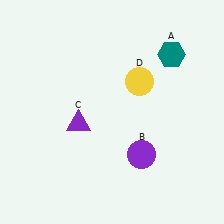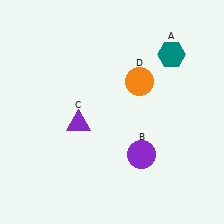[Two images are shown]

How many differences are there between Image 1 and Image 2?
There is 1 difference between the two images.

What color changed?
The circle (D) changed from yellow in Image 1 to orange in Image 2.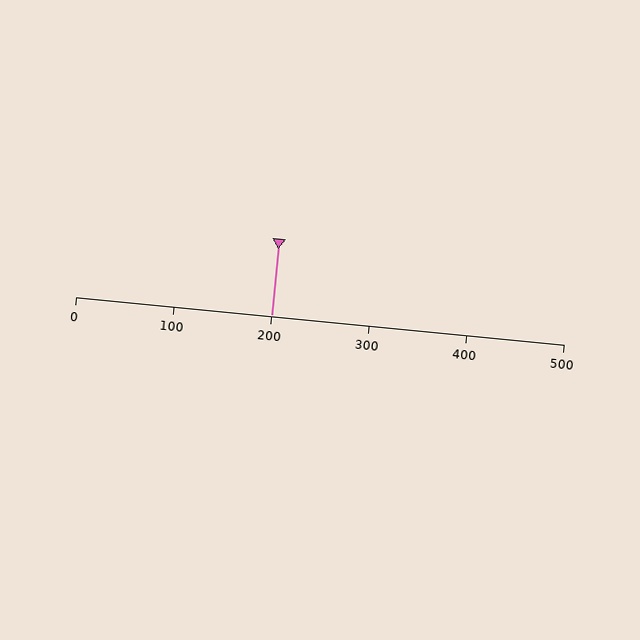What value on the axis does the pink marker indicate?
The marker indicates approximately 200.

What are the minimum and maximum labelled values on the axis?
The axis runs from 0 to 500.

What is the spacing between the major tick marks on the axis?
The major ticks are spaced 100 apart.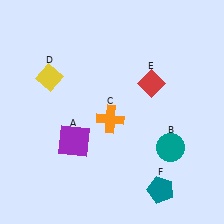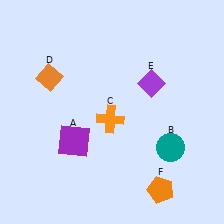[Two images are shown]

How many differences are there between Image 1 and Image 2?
There are 3 differences between the two images.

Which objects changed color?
D changed from yellow to orange. E changed from red to purple. F changed from teal to orange.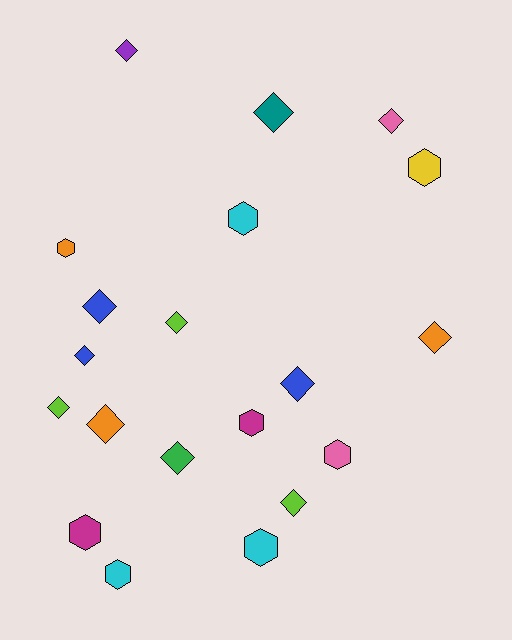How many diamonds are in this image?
There are 12 diamonds.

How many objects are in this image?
There are 20 objects.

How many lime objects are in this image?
There are 3 lime objects.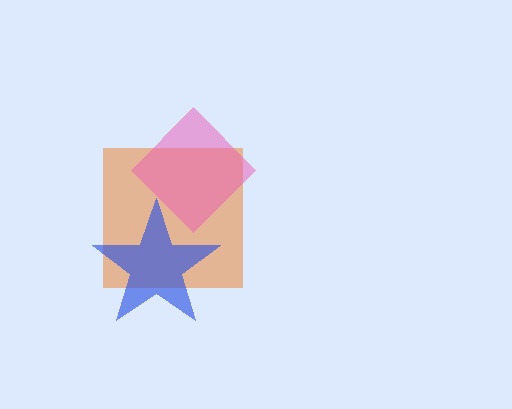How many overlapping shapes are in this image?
There are 3 overlapping shapes in the image.